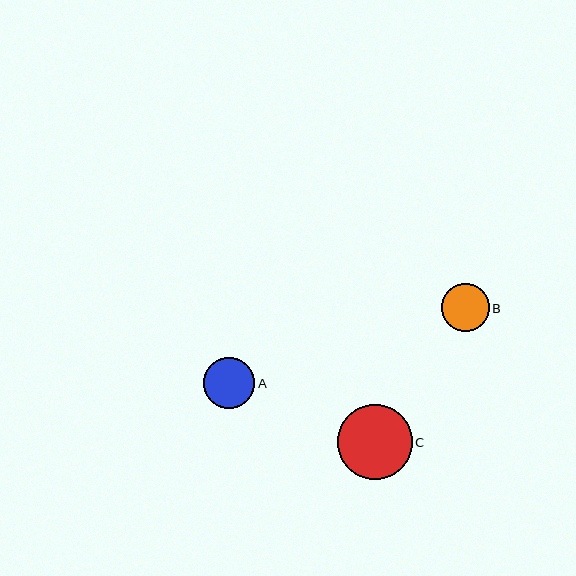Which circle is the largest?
Circle C is the largest with a size of approximately 75 pixels.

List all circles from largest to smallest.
From largest to smallest: C, A, B.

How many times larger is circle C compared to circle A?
Circle C is approximately 1.5 times the size of circle A.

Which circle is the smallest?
Circle B is the smallest with a size of approximately 47 pixels.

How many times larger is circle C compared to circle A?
Circle C is approximately 1.5 times the size of circle A.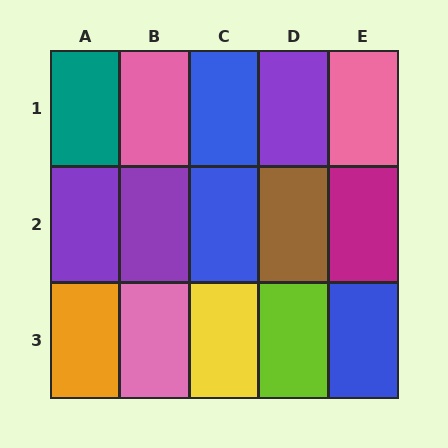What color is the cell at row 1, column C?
Blue.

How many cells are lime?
1 cell is lime.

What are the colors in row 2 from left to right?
Purple, purple, blue, brown, magenta.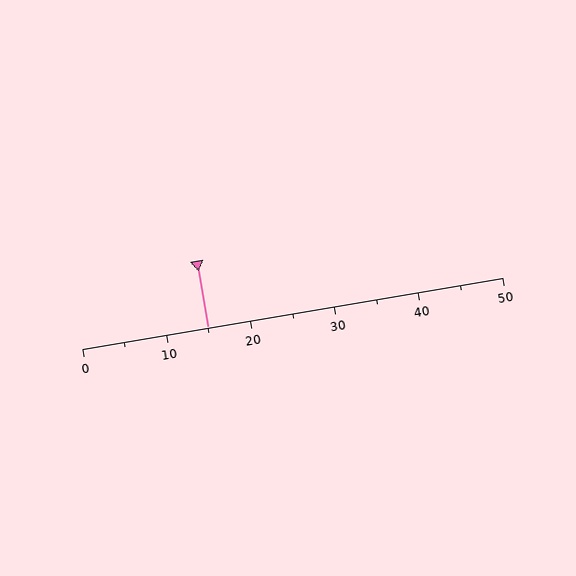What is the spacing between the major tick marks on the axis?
The major ticks are spaced 10 apart.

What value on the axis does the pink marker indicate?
The marker indicates approximately 15.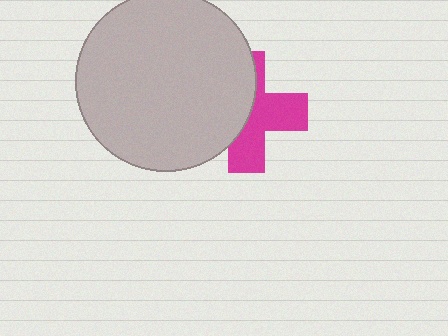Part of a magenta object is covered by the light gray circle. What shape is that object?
It is a cross.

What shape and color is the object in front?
The object in front is a light gray circle.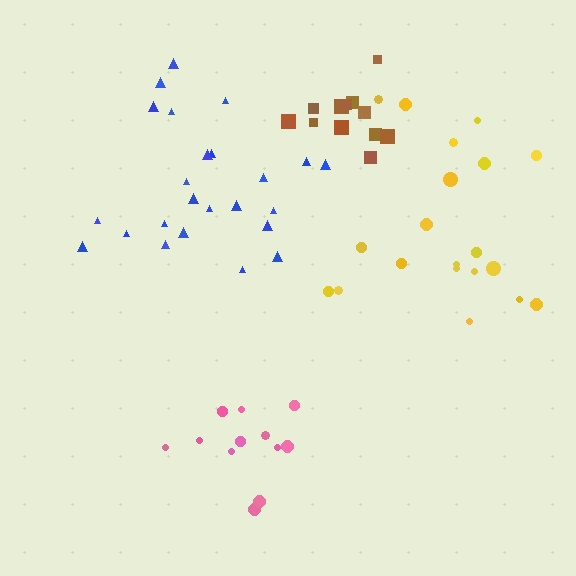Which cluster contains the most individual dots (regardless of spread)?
Blue (24).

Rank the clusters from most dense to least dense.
brown, pink, yellow, blue.